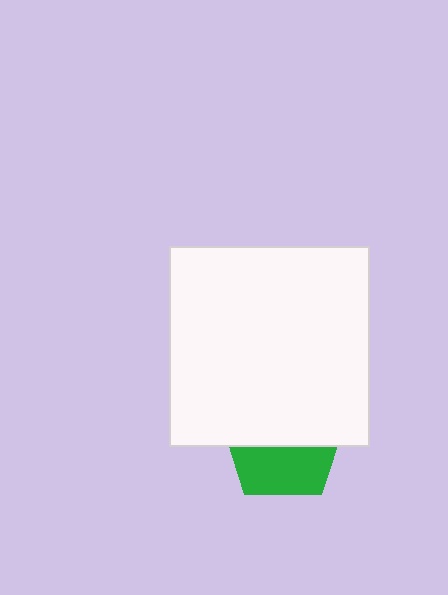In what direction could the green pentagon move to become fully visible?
The green pentagon could move down. That would shift it out from behind the white square entirely.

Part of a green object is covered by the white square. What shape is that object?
It is a pentagon.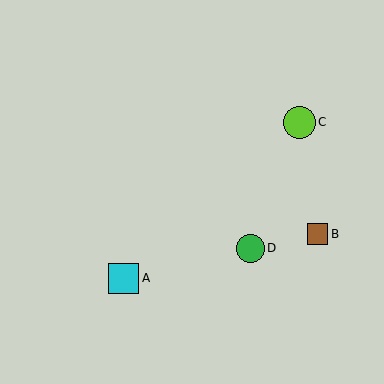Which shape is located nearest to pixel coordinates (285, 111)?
The lime circle (labeled C) at (300, 122) is nearest to that location.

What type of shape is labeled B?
Shape B is a brown square.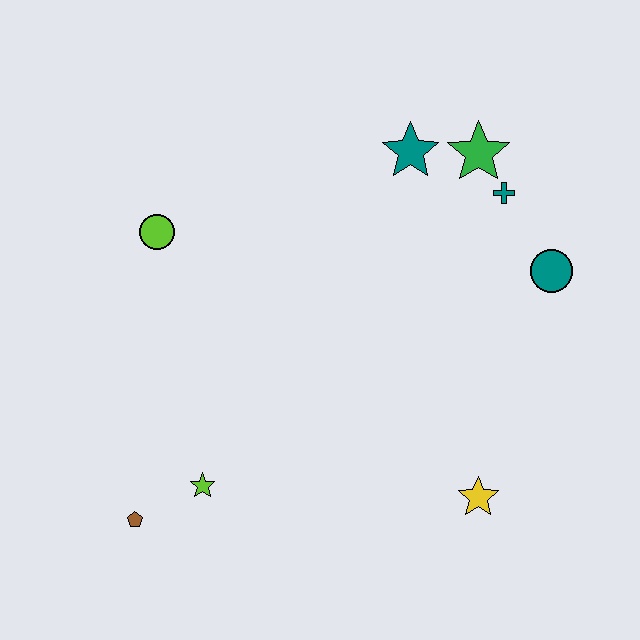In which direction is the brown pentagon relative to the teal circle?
The brown pentagon is to the left of the teal circle.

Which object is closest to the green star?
The teal cross is closest to the green star.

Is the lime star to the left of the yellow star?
Yes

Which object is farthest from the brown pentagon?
The green star is farthest from the brown pentagon.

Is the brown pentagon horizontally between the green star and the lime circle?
No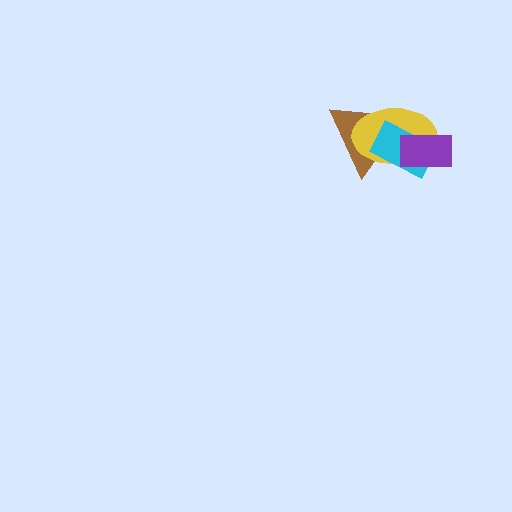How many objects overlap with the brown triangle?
3 objects overlap with the brown triangle.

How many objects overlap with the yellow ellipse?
3 objects overlap with the yellow ellipse.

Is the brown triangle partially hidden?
Yes, it is partially covered by another shape.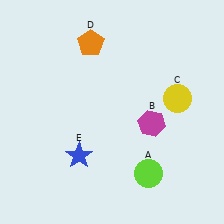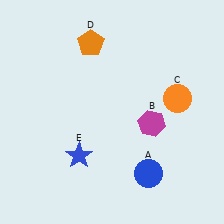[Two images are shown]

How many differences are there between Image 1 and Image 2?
There are 2 differences between the two images.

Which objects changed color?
A changed from lime to blue. C changed from yellow to orange.